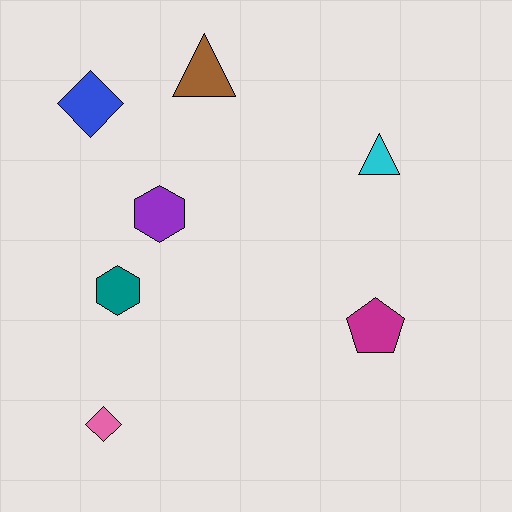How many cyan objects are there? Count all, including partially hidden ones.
There is 1 cyan object.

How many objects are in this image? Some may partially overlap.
There are 7 objects.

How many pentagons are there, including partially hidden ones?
There is 1 pentagon.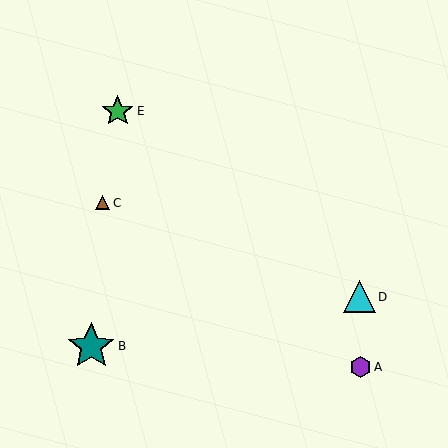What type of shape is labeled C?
Shape C is a brown triangle.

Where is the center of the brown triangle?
The center of the brown triangle is at (103, 203).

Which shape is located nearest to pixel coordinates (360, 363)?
The purple hexagon (labeled A) at (361, 367) is nearest to that location.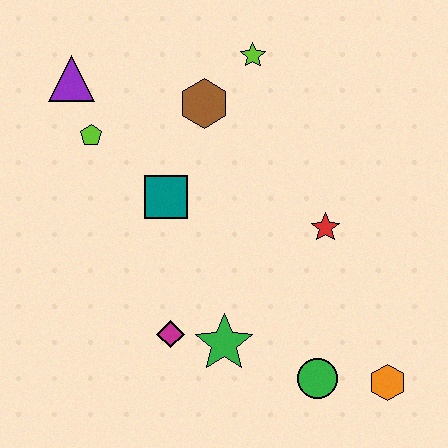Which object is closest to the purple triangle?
The lime pentagon is closest to the purple triangle.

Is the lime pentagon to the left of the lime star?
Yes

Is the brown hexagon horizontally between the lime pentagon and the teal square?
No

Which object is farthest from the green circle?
The purple triangle is farthest from the green circle.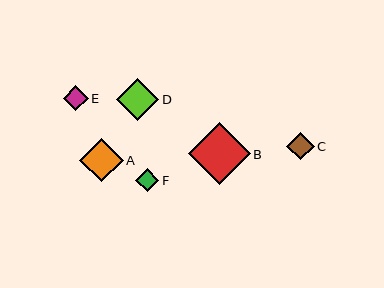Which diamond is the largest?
Diamond B is the largest with a size of approximately 62 pixels.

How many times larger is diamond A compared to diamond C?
Diamond A is approximately 1.6 times the size of diamond C.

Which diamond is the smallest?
Diamond F is the smallest with a size of approximately 23 pixels.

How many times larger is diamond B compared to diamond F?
Diamond B is approximately 2.7 times the size of diamond F.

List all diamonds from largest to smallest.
From largest to smallest: B, A, D, C, E, F.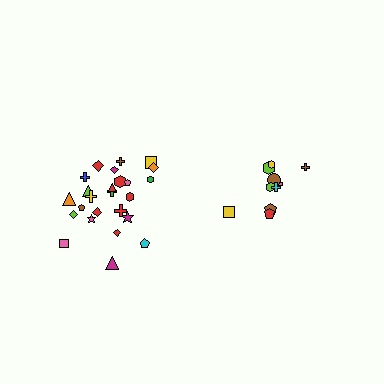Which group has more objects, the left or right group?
The left group.